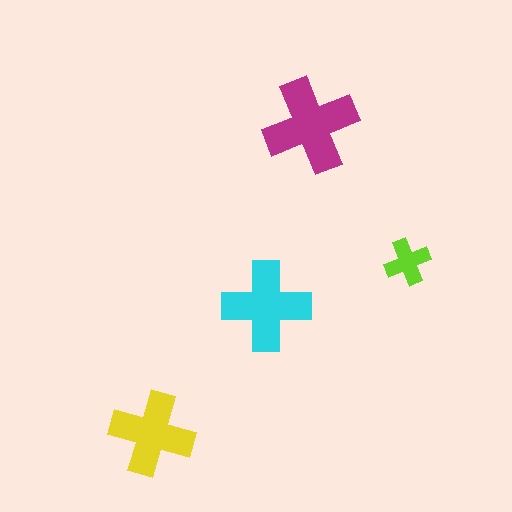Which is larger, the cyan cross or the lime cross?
The cyan one.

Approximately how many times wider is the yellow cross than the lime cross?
About 2 times wider.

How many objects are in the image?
There are 4 objects in the image.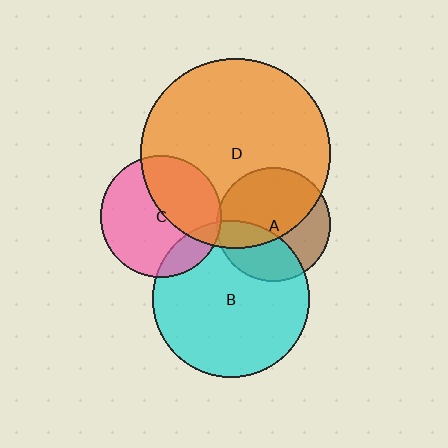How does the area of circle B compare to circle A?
Approximately 1.9 times.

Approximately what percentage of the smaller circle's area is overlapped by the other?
Approximately 60%.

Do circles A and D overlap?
Yes.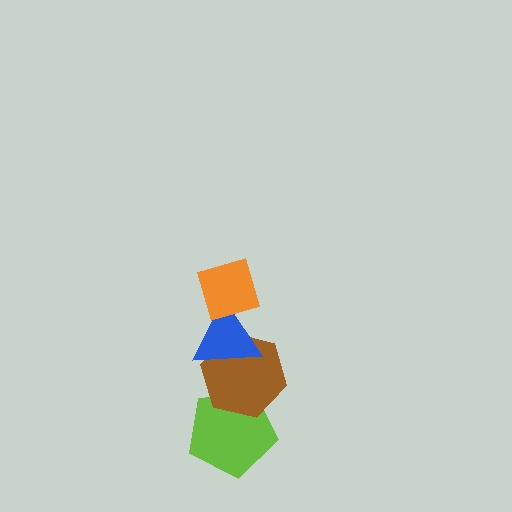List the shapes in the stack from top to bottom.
From top to bottom: the orange diamond, the blue triangle, the brown hexagon, the lime pentagon.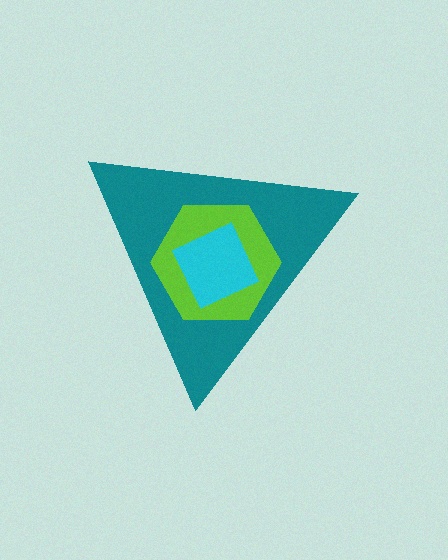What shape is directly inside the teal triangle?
The lime hexagon.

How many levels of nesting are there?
3.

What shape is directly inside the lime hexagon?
The cyan square.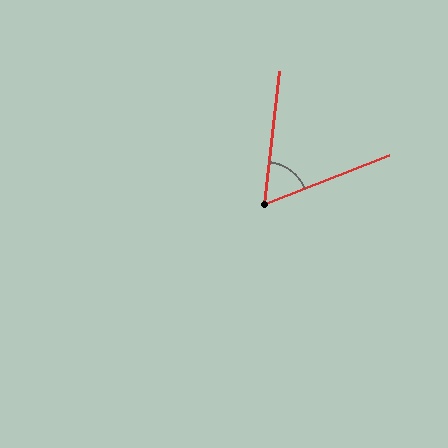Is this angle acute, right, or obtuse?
It is acute.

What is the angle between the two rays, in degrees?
Approximately 62 degrees.